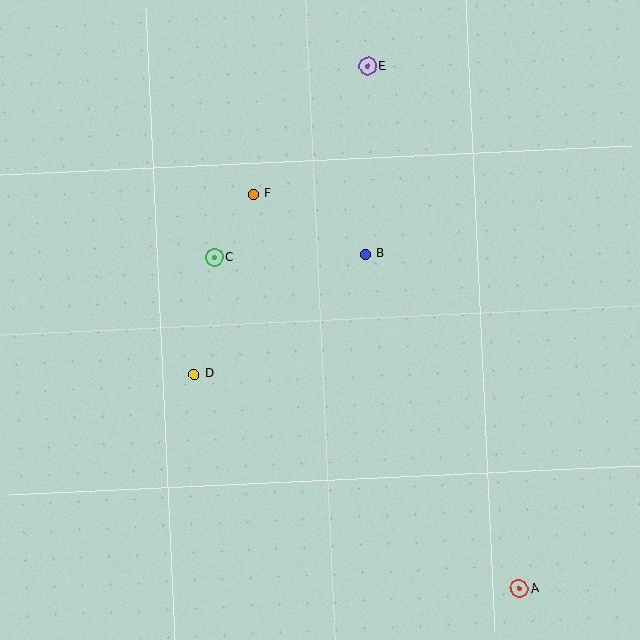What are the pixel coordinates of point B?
Point B is at (365, 254).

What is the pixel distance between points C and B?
The distance between C and B is 151 pixels.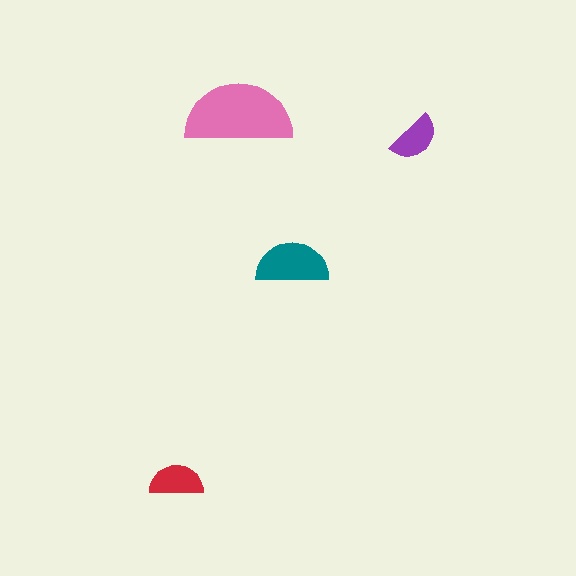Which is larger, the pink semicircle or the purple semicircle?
The pink one.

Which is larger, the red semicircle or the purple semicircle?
The red one.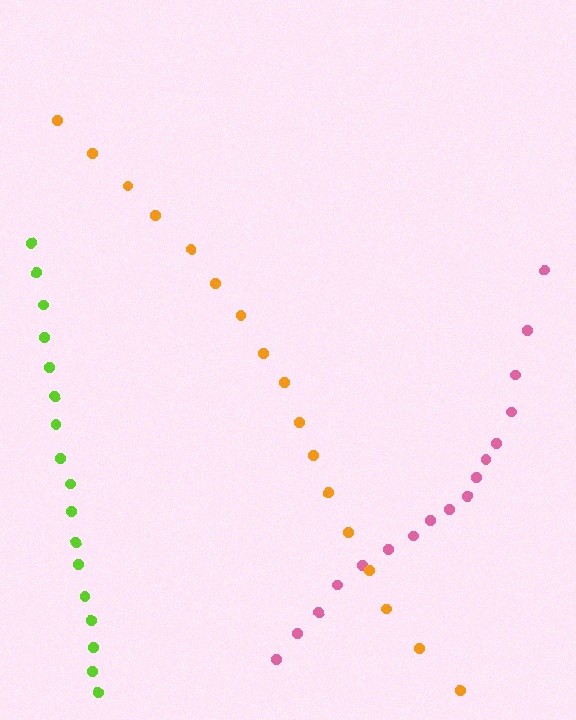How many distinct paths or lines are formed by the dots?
There are 3 distinct paths.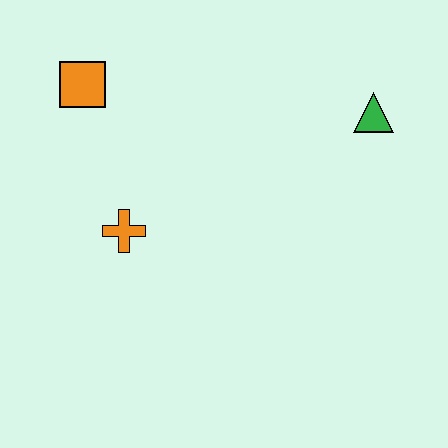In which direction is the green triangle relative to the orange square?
The green triangle is to the right of the orange square.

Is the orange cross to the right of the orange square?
Yes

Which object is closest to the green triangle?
The orange cross is closest to the green triangle.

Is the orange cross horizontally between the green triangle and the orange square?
Yes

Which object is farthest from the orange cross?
The green triangle is farthest from the orange cross.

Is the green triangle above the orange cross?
Yes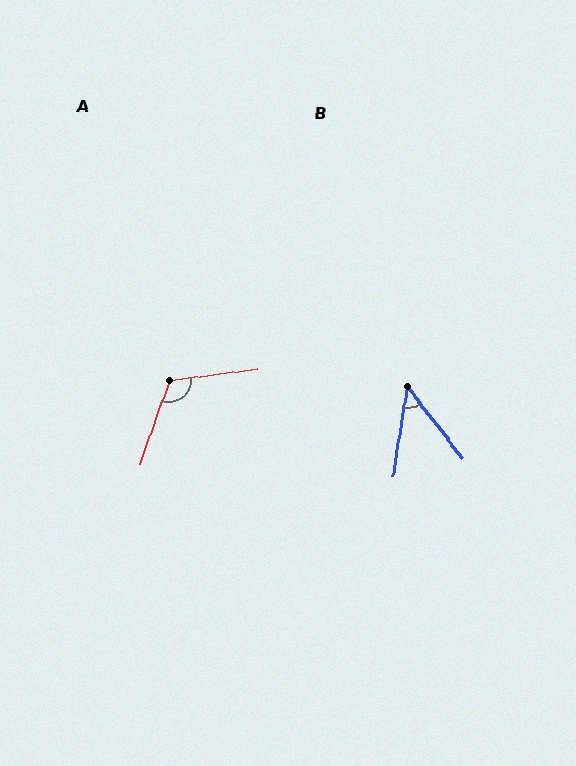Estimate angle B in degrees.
Approximately 47 degrees.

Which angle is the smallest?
B, at approximately 47 degrees.